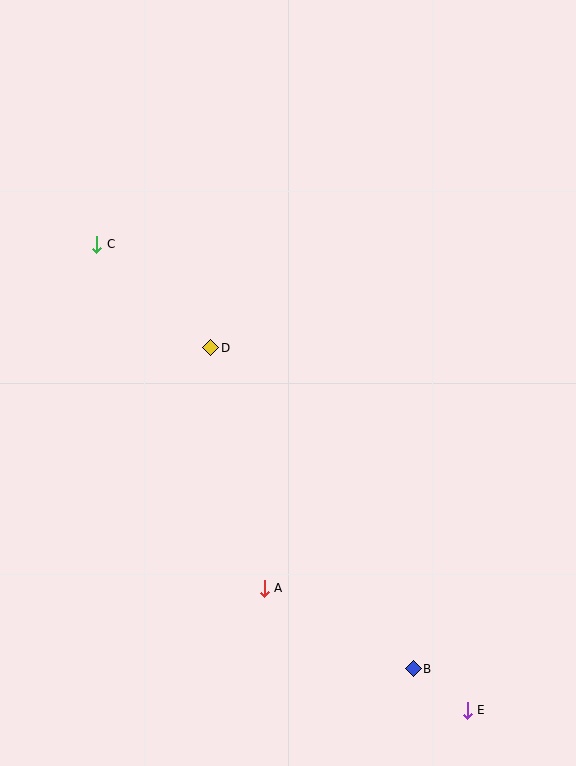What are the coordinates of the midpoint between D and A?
The midpoint between D and A is at (237, 468).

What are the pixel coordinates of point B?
Point B is at (413, 669).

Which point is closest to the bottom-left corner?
Point A is closest to the bottom-left corner.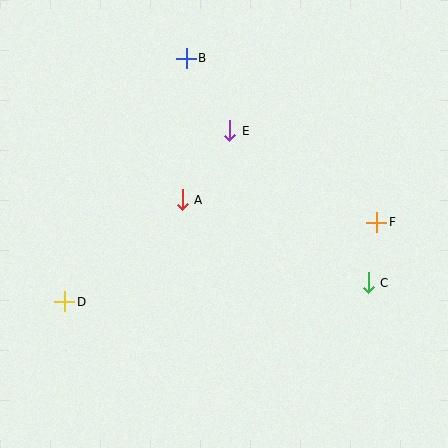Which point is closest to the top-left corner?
Point B is closest to the top-left corner.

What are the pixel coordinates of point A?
Point A is at (182, 200).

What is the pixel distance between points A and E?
The distance between A and E is 84 pixels.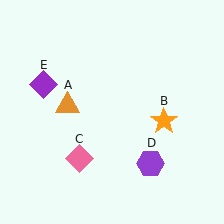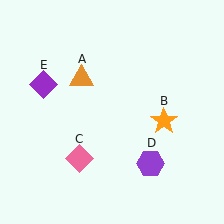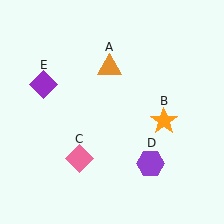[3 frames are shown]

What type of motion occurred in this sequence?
The orange triangle (object A) rotated clockwise around the center of the scene.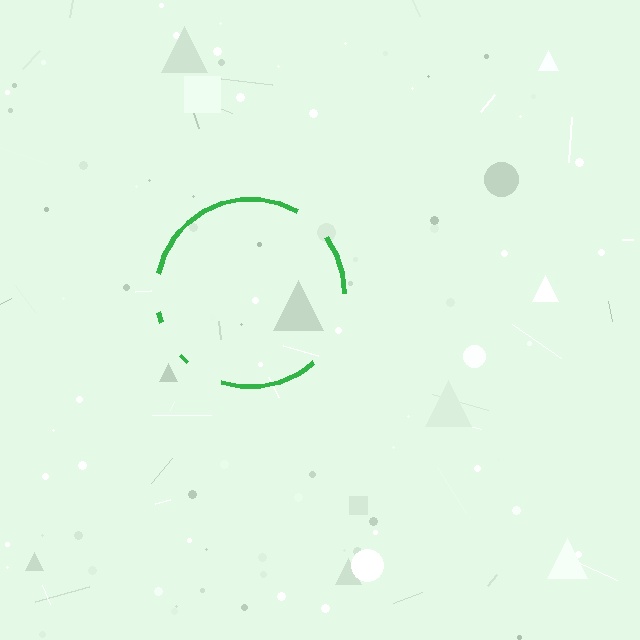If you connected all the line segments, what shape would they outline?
They would outline a circle.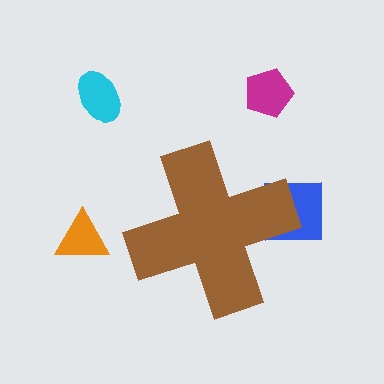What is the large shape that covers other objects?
A brown cross.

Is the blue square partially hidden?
Yes, the blue square is partially hidden behind the brown cross.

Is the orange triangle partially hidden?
No, the orange triangle is fully visible.